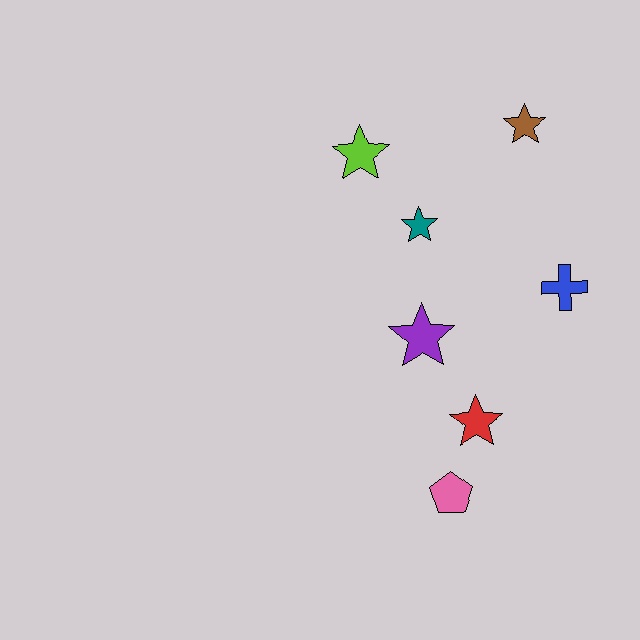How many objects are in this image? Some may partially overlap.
There are 7 objects.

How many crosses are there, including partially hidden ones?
There is 1 cross.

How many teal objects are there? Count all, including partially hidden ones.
There is 1 teal object.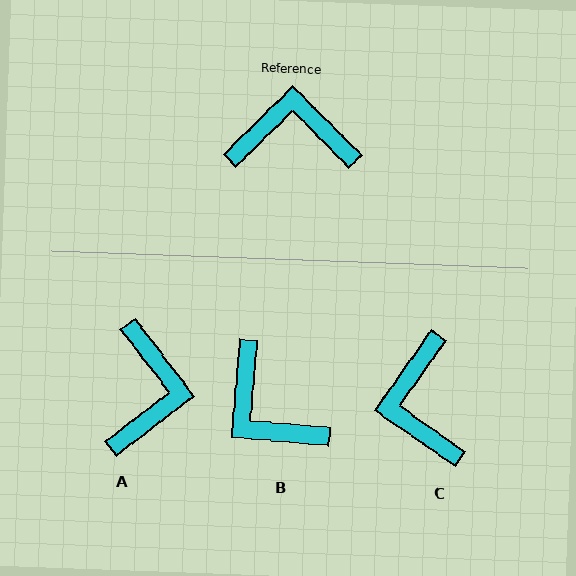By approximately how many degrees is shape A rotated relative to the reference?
Approximately 98 degrees clockwise.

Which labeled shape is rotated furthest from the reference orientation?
B, about 130 degrees away.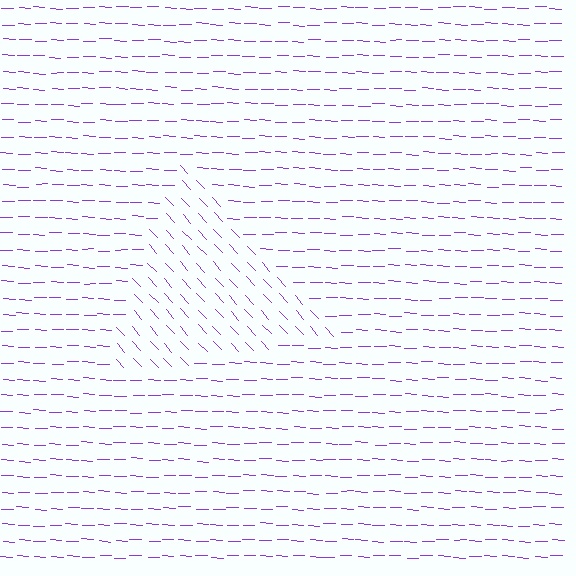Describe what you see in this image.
The image is filled with small purple line segments. A triangle region in the image has lines oriented differently from the surrounding lines, creating a visible texture boundary.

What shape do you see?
I see a triangle.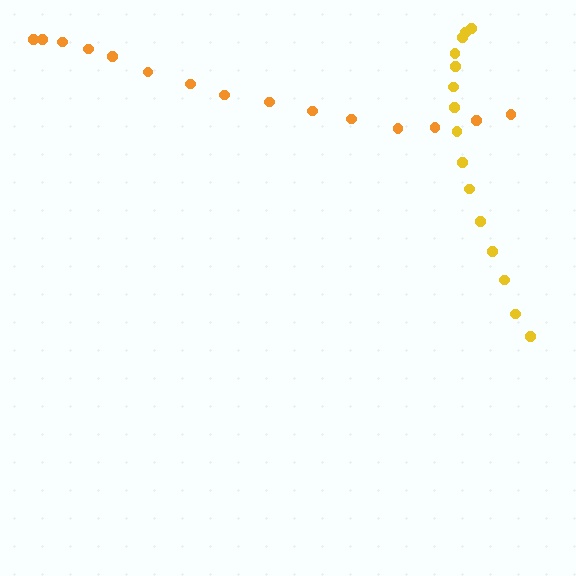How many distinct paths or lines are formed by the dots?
There are 2 distinct paths.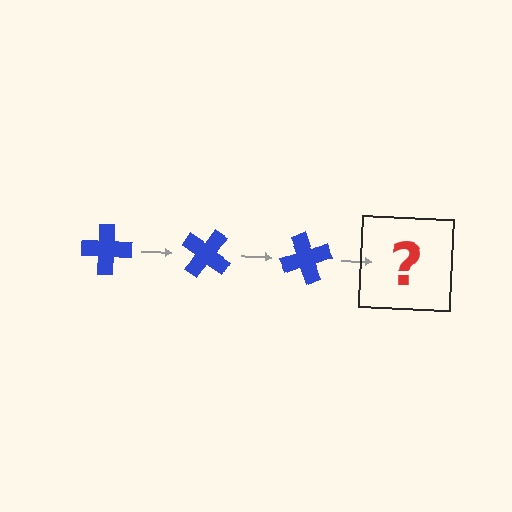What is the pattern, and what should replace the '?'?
The pattern is that the cross rotates 35 degrees each step. The '?' should be a blue cross rotated 105 degrees.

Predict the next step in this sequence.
The next step is a blue cross rotated 105 degrees.